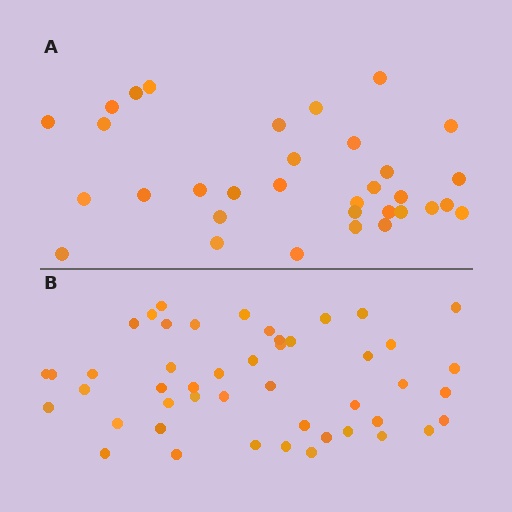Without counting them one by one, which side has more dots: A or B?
Region B (the bottom region) has more dots.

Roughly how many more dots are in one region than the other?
Region B has approximately 15 more dots than region A.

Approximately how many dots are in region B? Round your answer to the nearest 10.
About 50 dots. (The exact count is 47, which rounds to 50.)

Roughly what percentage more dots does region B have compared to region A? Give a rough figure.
About 40% more.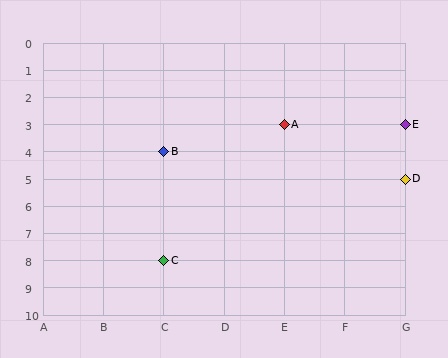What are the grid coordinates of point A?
Point A is at grid coordinates (E, 3).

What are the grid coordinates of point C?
Point C is at grid coordinates (C, 8).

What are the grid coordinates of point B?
Point B is at grid coordinates (C, 4).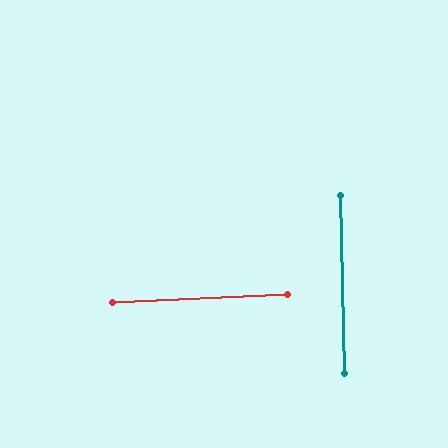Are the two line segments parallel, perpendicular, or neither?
Perpendicular — they meet at approximately 89°.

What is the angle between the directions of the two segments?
Approximately 89 degrees.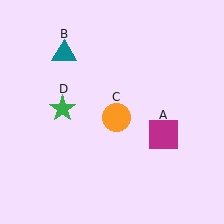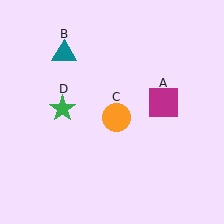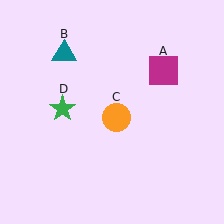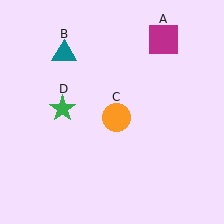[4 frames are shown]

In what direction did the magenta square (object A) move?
The magenta square (object A) moved up.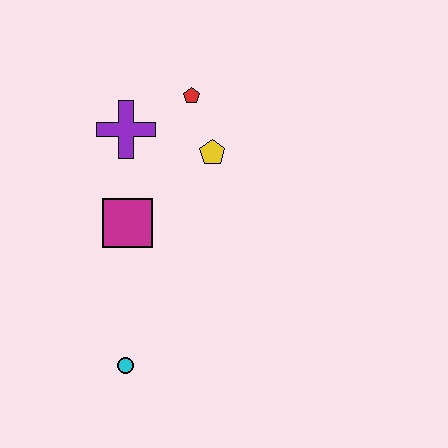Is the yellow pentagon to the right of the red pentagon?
Yes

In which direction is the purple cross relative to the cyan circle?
The purple cross is above the cyan circle.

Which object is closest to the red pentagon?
The yellow pentagon is closest to the red pentagon.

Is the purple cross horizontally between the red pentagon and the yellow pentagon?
No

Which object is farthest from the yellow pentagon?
The cyan circle is farthest from the yellow pentagon.